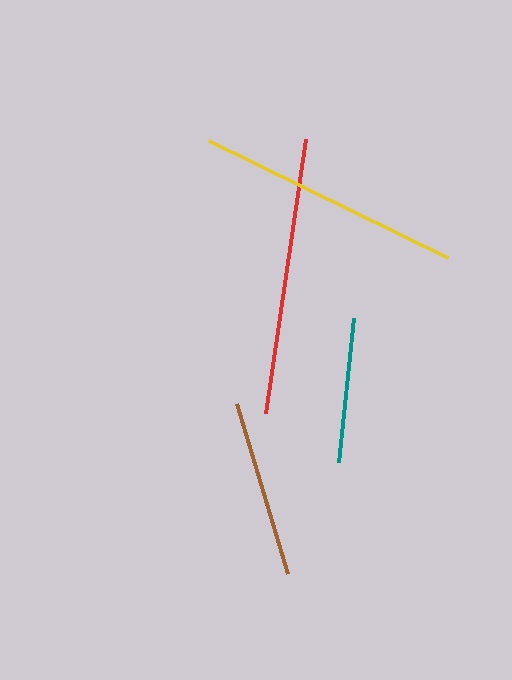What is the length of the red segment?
The red segment is approximately 277 pixels long.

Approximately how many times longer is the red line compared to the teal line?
The red line is approximately 1.9 times the length of the teal line.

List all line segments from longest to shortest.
From longest to shortest: red, yellow, brown, teal.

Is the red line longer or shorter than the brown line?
The red line is longer than the brown line.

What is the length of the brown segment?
The brown segment is approximately 177 pixels long.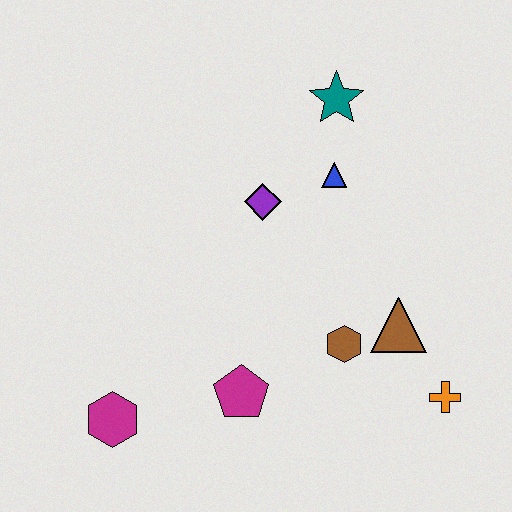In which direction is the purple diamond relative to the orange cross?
The purple diamond is above the orange cross.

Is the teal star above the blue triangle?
Yes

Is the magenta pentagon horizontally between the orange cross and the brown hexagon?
No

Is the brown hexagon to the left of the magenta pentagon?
No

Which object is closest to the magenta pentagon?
The brown hexagon is closest to the magenta pentagon.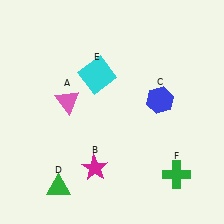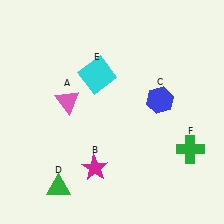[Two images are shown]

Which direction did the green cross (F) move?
The green cross (F) moved up.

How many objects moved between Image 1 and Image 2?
1 object moved between the two images.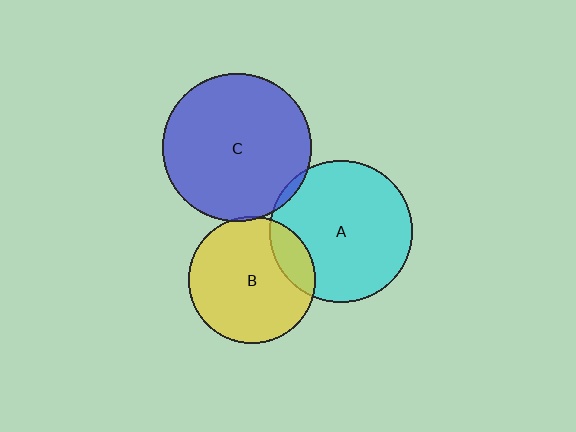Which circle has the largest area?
Circle C (blue).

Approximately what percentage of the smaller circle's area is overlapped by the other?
Approximately 5%.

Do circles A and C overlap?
Yes.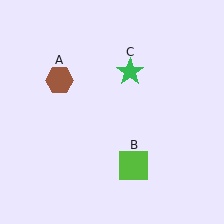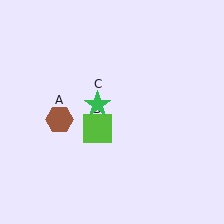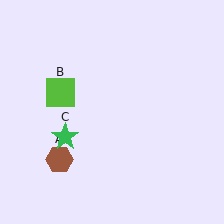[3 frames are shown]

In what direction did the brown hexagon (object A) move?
The brown hexagon (object A) moved down.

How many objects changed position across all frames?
3 objects changed position: brown hexagon (object A), lime square (object B), green star (object C).